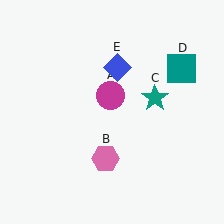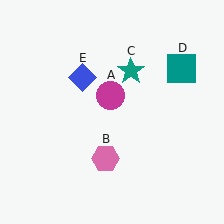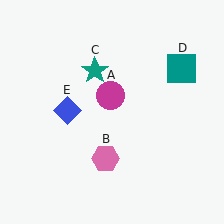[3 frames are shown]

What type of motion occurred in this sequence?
The teal star (object C), blue diamond (object E) rotated counterclockwise around the center of the scene.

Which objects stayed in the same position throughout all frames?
Magenta circle (object A) and pink hexagon (object B) and teal square (object D) remained stationary.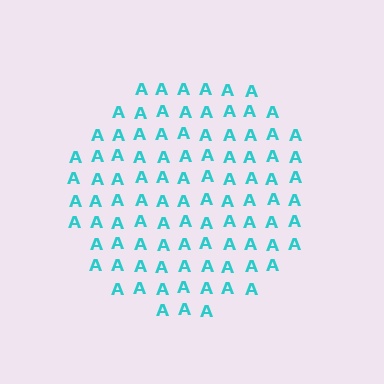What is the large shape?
The large shape is a circle.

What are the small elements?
The small elements are letter A's.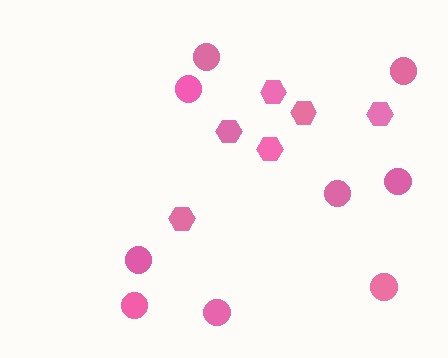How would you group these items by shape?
There are 2 groups: one group of hexagons (6) and one group of circles (9).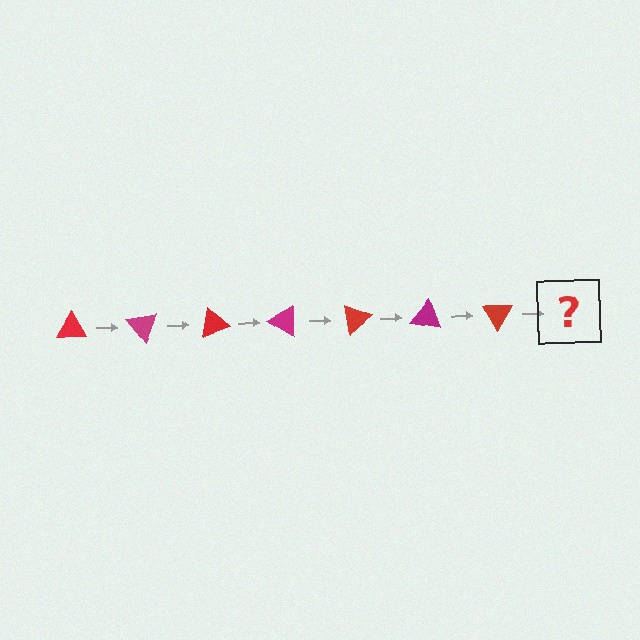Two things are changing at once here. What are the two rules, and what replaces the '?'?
The two rules are that it rotates 50 degrees each step and the color cycles through red and magenta. The '?' should be a magenta triangle, rotated 350 degrees from the start.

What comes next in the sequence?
The next element should be a magenta triangle, rotated 350 degrees from the start.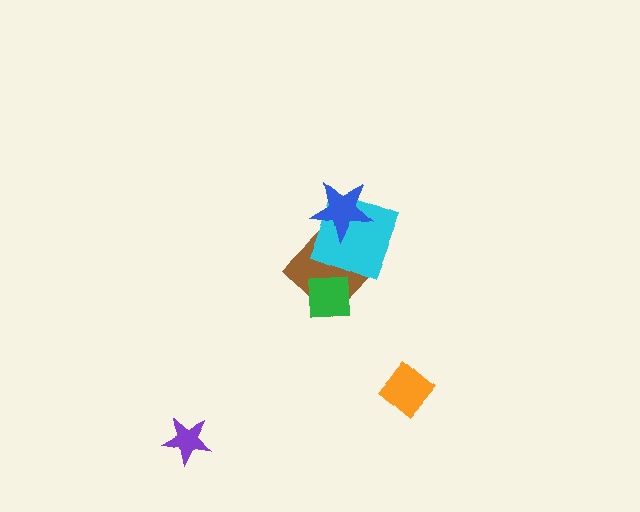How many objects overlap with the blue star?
2 objects overlap with the blue star.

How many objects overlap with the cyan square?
2 objects overlap with the cyan square.